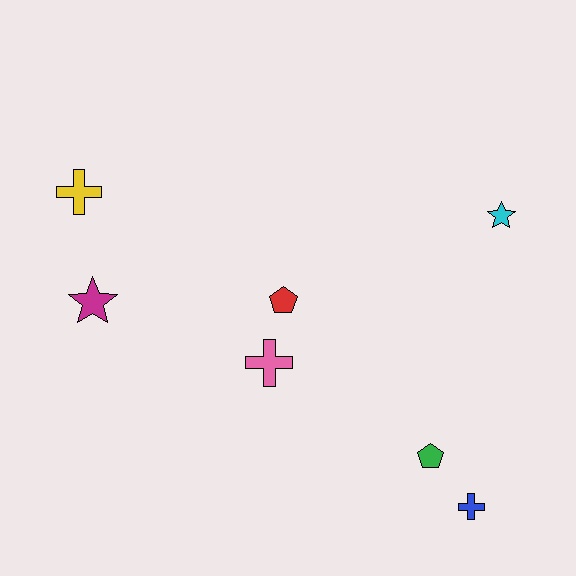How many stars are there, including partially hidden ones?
There are 2 stars.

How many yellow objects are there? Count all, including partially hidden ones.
There is 1 yellow object.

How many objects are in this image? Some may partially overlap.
There are 7 objects.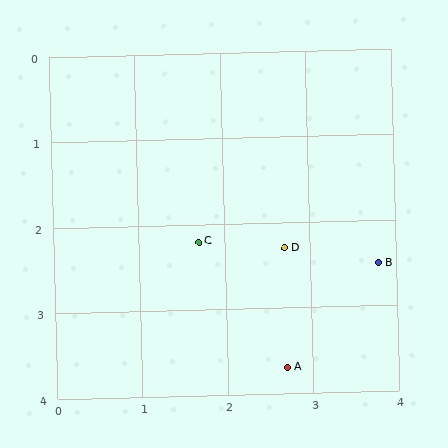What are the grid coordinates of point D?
Point D is at approximately (2.7, 2.3).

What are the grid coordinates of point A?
Point A is at approximately (2.7, 3.7).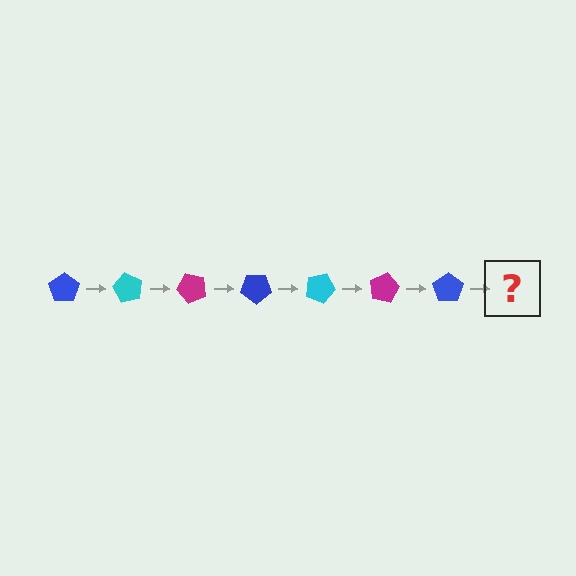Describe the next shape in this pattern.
It should be a cyan pentagon, rotated 420 degrees from the start.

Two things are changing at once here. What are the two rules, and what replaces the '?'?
The two rules are that it rotates 60 degrees each step and the color cycles through blue, cyan, and magenta. The '?' should be a cyan pentagon, rotated 420 degrees from the start.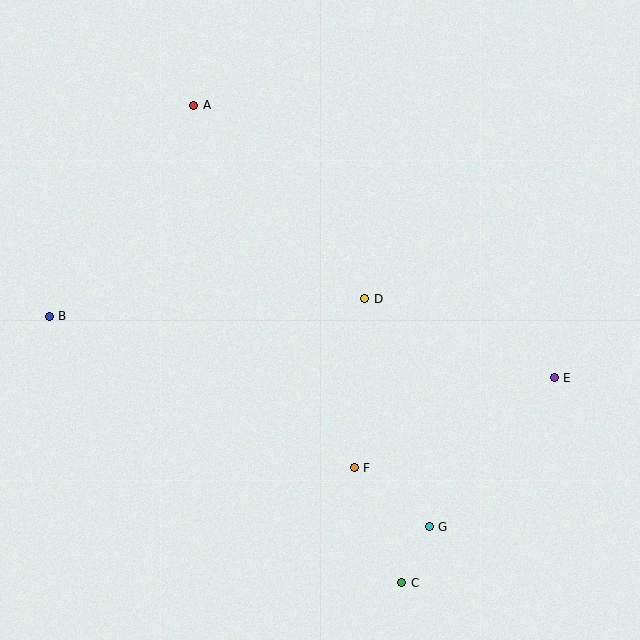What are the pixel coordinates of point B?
Point B is at (49, 316).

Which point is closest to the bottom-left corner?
Point B is closest to the bottom-left corner.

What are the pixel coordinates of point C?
Point C is at (402, 583).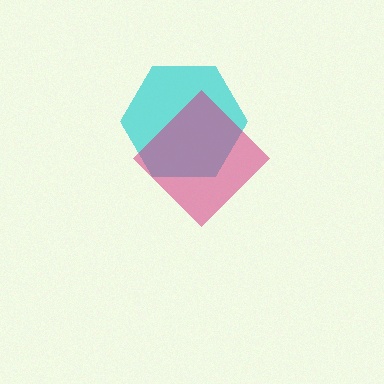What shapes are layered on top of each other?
The layered shapes are: a cyan hexagon, a magenta diamond.